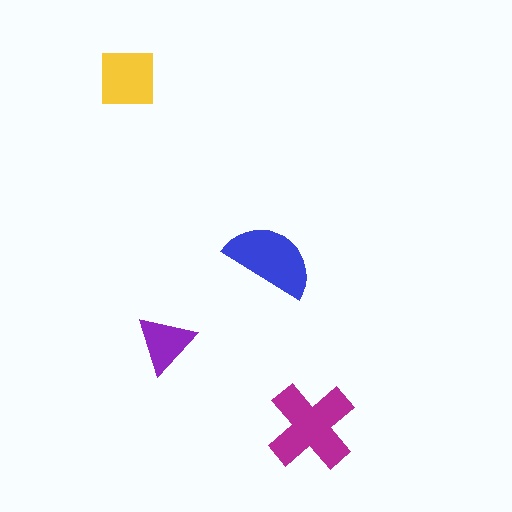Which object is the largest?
The magenta cross.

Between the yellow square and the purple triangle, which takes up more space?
The yellow square.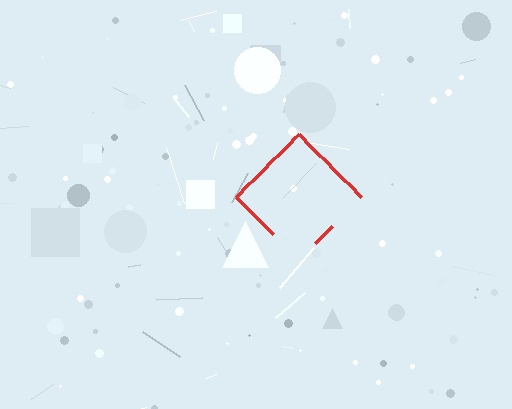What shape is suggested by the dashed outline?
The dashed outline suggests a diamond.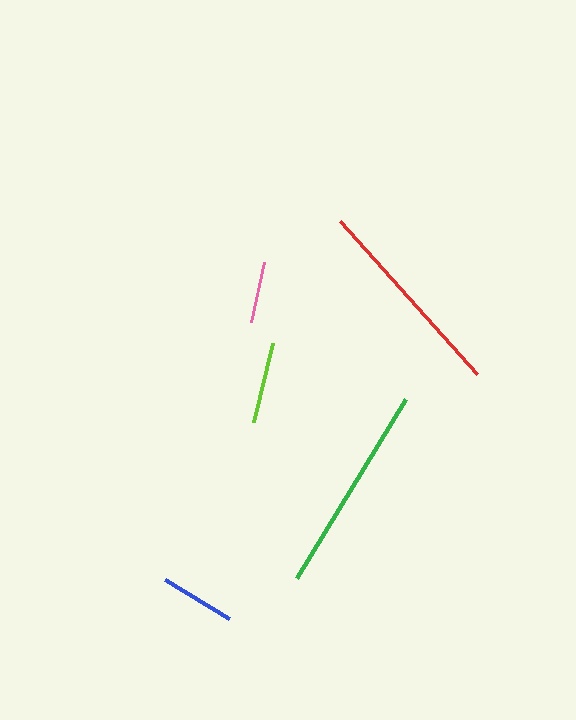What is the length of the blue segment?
The blue segment is approximately 75 pixels long.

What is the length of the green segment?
The green segment is approximately 209 pixels long.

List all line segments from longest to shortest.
From longest to shortest: green, red, lime, blue, pink.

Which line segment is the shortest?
The pink line is the shortest at approximately 61 pixels.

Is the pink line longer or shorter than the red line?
The red line is longer than the pink line.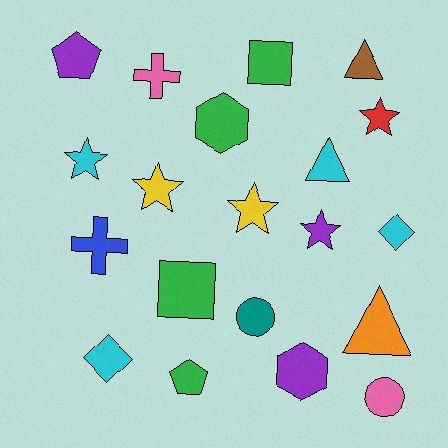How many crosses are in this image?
There are 2 crosses.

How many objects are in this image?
There are 20 objects.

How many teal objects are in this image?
There is 1 teal object.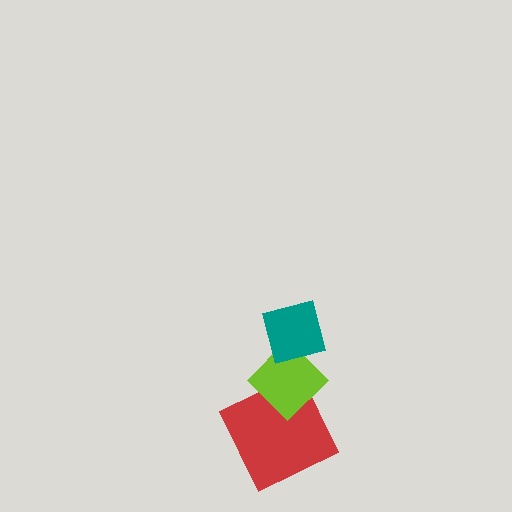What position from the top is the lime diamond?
The lime diamond is 2nd from the top.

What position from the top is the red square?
The red square is 3rd from the top.